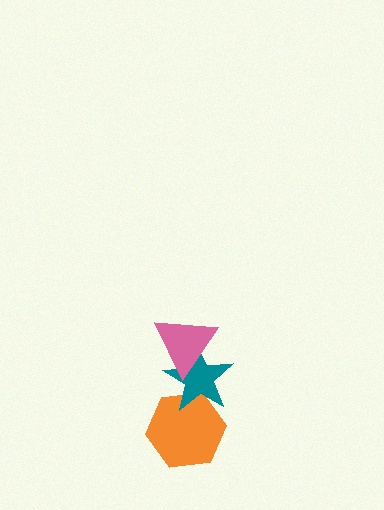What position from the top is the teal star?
The teal star is 2nd from the top.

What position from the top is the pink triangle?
The pink triangle is 1st from the top.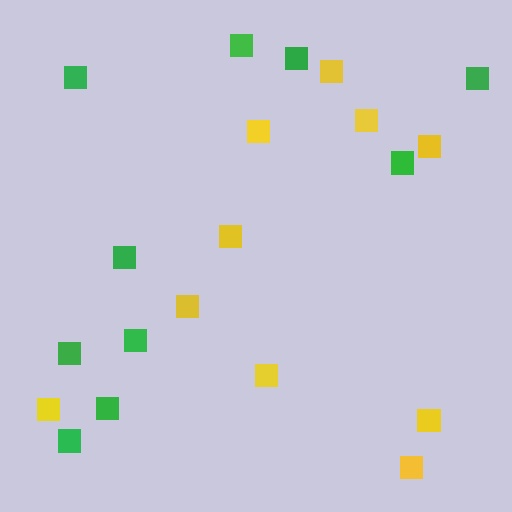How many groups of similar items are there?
There are 2 groups: one group of yellow squares (10) and one group of green squares (10).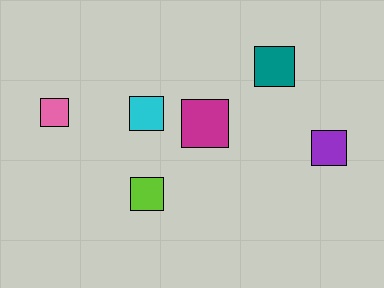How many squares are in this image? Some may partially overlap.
There are 6 squares.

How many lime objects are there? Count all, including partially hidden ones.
There is 1 lime object.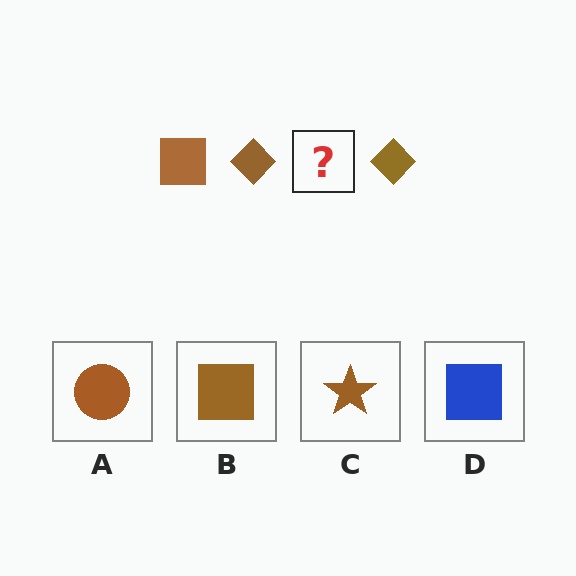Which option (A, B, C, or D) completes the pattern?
B.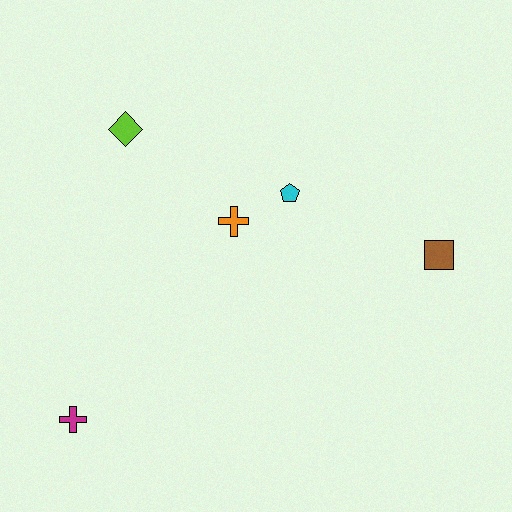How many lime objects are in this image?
There is 1 lime object.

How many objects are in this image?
There are 5 objects.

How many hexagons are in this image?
There are no hexagons.